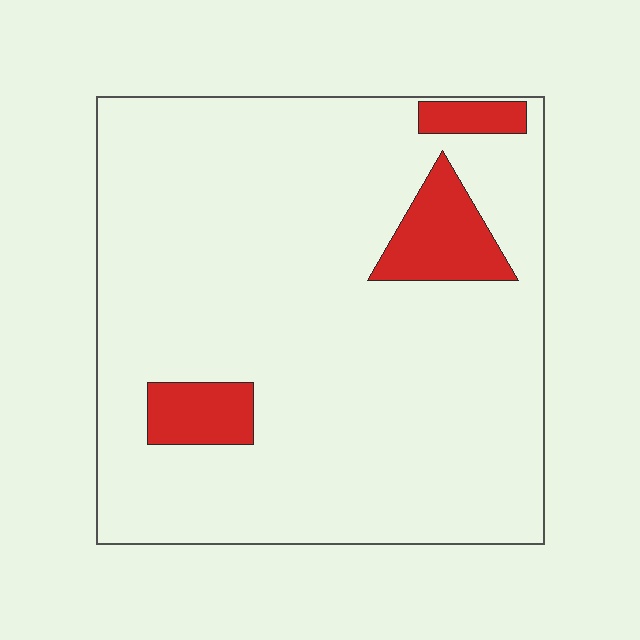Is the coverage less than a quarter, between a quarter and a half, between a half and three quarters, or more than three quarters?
Less than a quarter.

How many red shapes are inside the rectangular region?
3.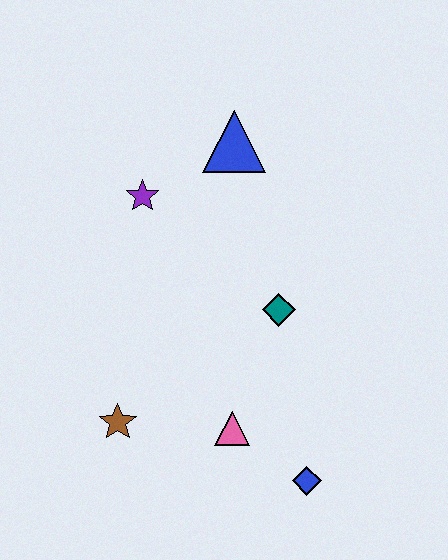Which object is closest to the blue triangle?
The purple star is closest to the blue triangle.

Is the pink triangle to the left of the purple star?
No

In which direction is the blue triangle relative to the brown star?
The blue triangle is above the brown star.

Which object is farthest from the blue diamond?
The blue triangle is farthest from the blue diamond.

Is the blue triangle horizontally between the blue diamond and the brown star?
Yes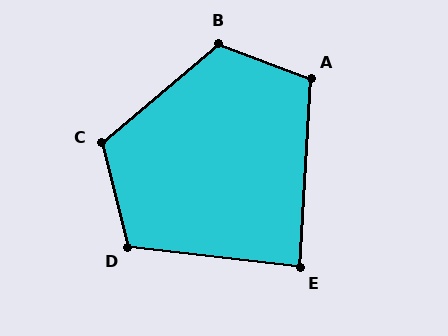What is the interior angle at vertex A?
Approximately 108 degrees (obtuse).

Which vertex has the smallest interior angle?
E, at approximately 87 degrees.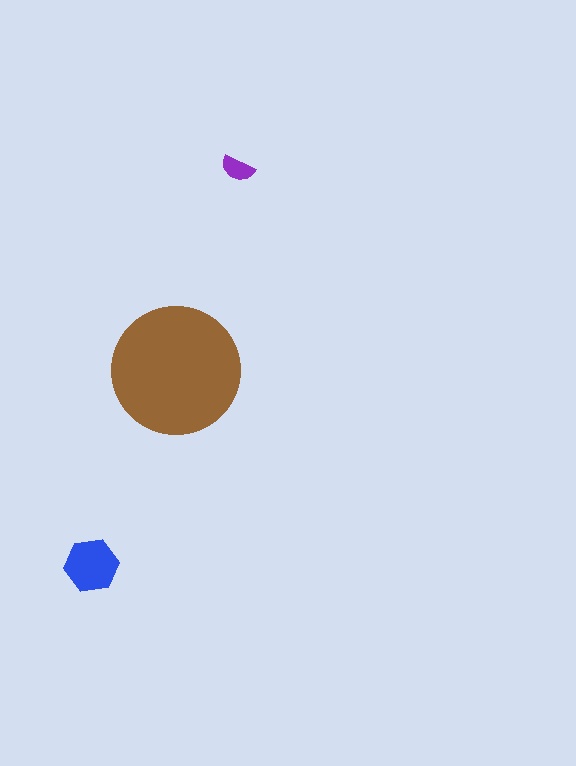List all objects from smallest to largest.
The purple semicircle, the blue hexagon, the brown circle.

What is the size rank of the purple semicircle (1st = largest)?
3rd.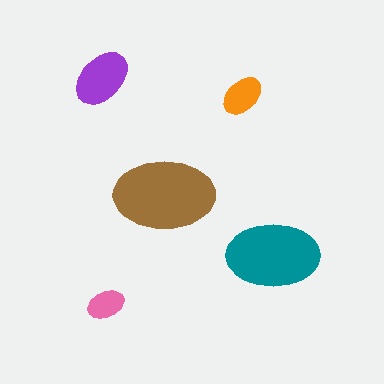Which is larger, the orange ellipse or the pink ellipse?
The orange one.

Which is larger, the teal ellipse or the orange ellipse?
The teal one.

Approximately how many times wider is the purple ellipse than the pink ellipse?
About 1.5 times wider.